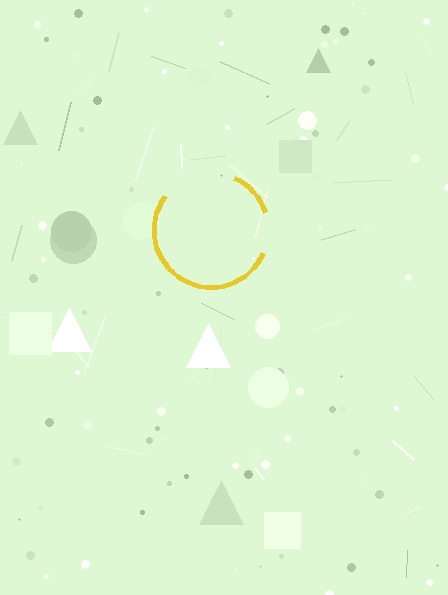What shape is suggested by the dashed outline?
The dashed outline suggests a circle.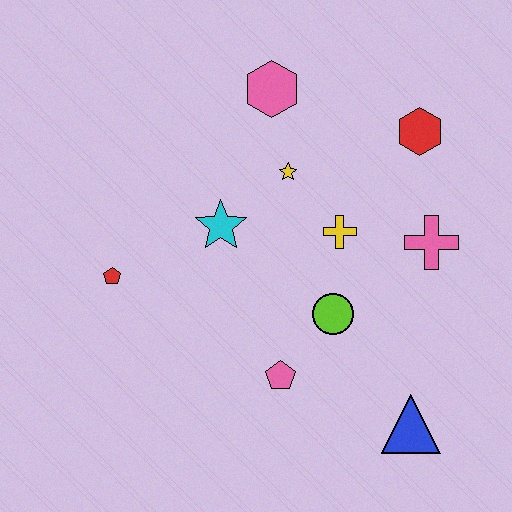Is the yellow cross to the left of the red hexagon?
Yes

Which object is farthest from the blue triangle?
The pink hexagon is farthest from the blue triangle.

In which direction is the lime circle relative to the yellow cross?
The lime circle is below the yellow cross.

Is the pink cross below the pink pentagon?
No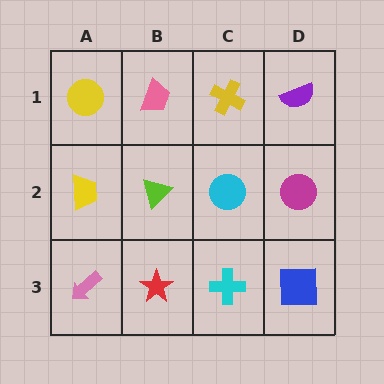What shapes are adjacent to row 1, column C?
A cyan circle (row 2, column C), a pink trapezoid (row 1, column B), a purple semicircle (row 1, column D).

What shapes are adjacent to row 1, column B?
A lime triangle (row 2, column B), a yellow circle (row 1, column A), a yellow cross (row 1, column C).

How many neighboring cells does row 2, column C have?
4.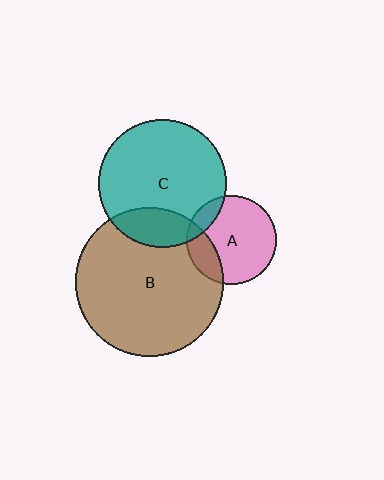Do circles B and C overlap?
Yes.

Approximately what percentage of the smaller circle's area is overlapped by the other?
Approximately 20%.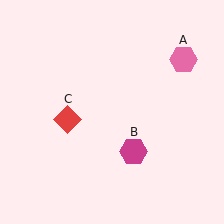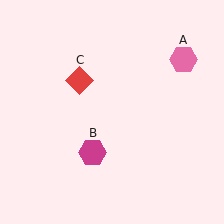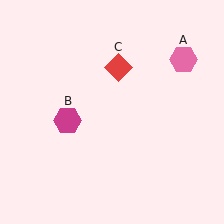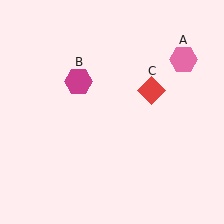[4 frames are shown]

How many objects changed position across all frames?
2 objects changed position: magenta hexagon (object B), red diamond (object C).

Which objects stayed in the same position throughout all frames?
Pink hexagon (object A) remained stationary.